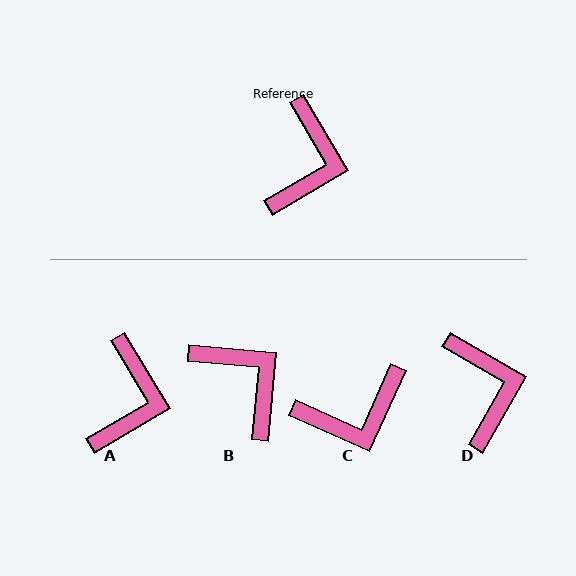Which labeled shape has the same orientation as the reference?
A.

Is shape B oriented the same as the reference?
No, it is off by about 54 degrees.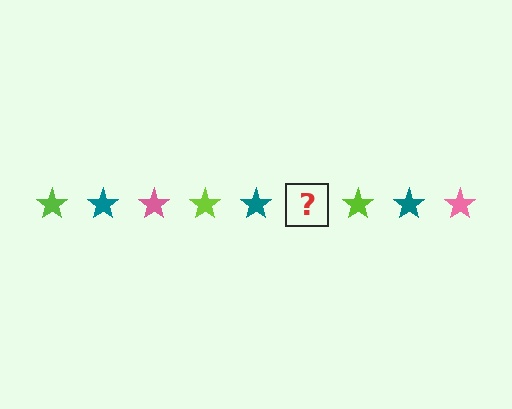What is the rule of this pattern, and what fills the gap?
The rule is that the pattern cycles through lime, teal, pink stars. The gap should be filled with a pink star.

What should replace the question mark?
The question mark should be replaced with a pink star.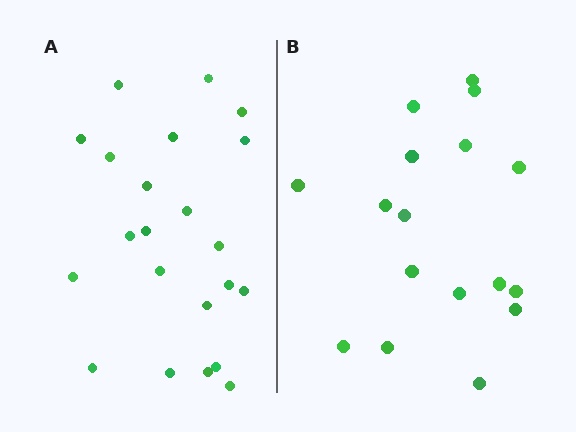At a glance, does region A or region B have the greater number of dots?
Region A (the left region) has more dots.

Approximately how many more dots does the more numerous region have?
Region A has about 5 more dots than region B.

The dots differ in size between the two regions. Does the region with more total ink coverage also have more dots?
No. Region B has more total ink coverage because its dots are larger, but region A actually contains more individual dots. Total area can be misleading — the number of items is what matters here.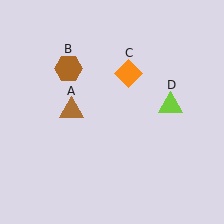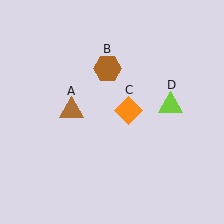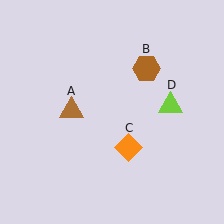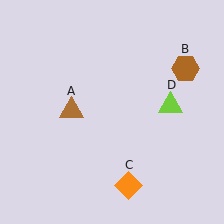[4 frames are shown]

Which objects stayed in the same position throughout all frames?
Brown triangle (object A) and lime triangle (object D) remained stationary.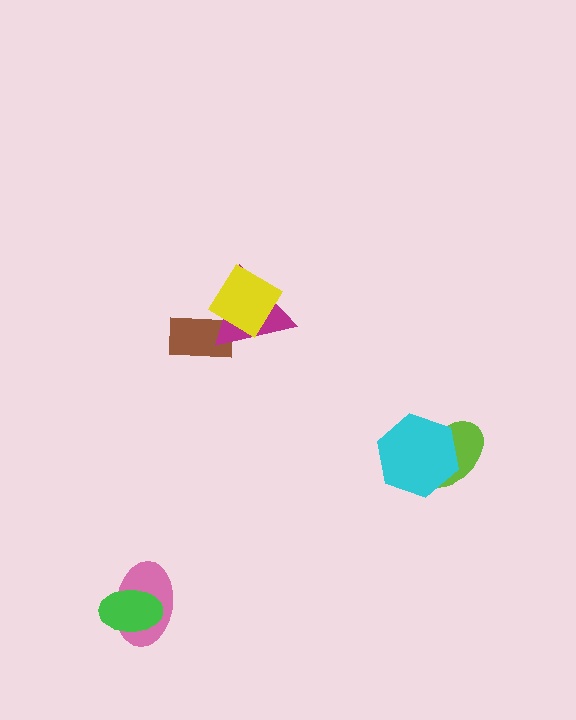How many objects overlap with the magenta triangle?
2 objects overlap with the magenta triangle.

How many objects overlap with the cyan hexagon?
1 object overlaps with the cyan hexagon.